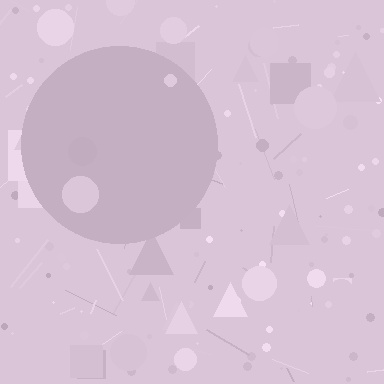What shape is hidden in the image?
A circle is hidden in the image.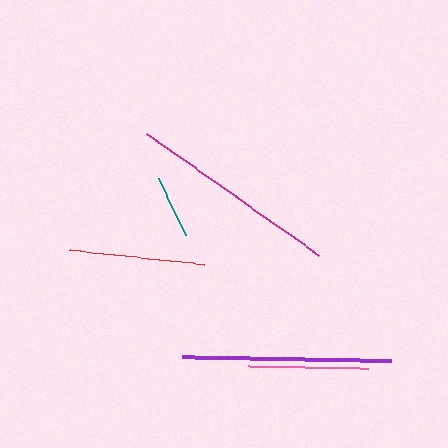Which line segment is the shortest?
The teal line is the shortest at approximately 63 pixels.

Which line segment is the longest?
The magenta line is the longest at approximately 211 pixels.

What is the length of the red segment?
The red segment is approximately 136 pixels long.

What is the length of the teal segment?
The teal segment is approximately 63 pixels long.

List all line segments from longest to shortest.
From longest to shortest: magenta, purple, red, pink, teal.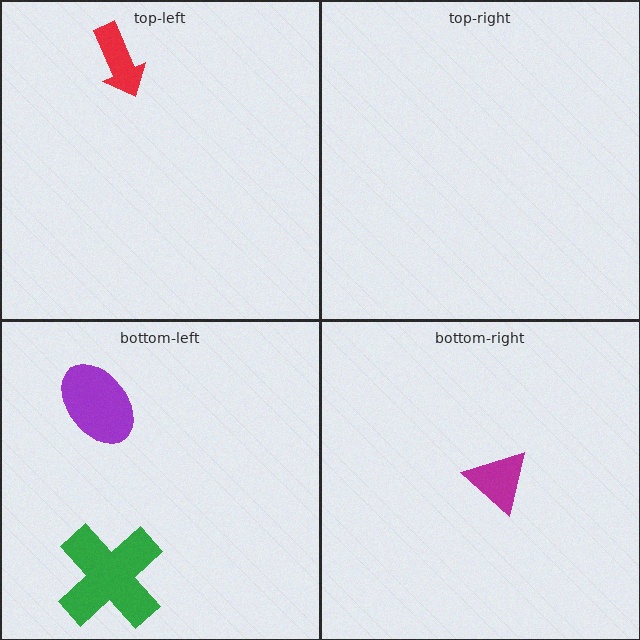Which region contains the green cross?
The bottom-left region.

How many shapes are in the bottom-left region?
2.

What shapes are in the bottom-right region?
The magenta triangle.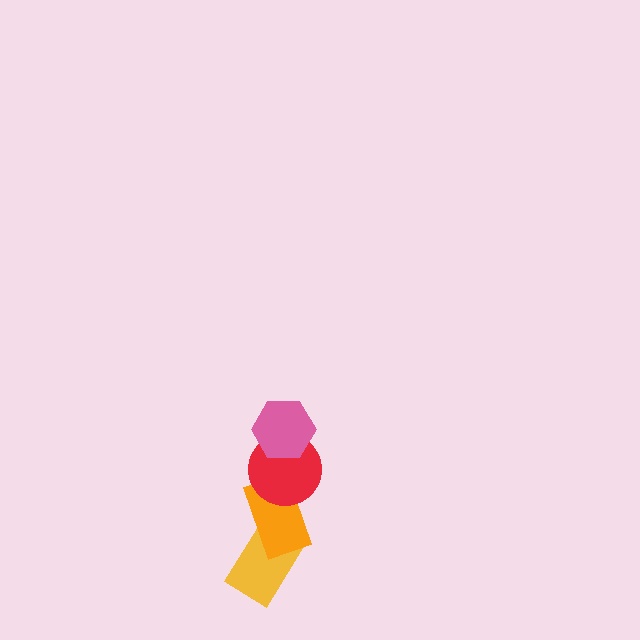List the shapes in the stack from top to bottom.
From top to bottom: the pink hexagon, the red circle, the orange rectangle, the yellow rectangle.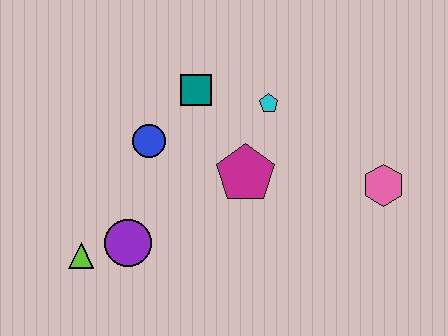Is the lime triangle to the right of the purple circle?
No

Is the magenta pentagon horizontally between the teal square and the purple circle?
No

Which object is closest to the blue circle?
The teal square is closest to the blue circle.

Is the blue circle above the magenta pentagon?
Yes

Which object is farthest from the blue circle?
The pink hexagon is farthest from the blue circle.